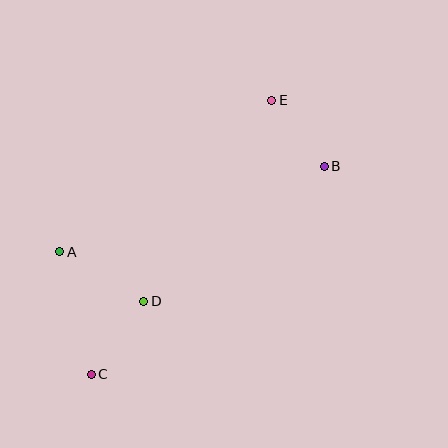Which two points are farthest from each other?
Points C and E are farthest from each other.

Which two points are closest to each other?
Points B and E are closest to each other.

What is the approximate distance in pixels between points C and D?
The distance between C and D is approximately 90 pixels.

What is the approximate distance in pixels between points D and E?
The distance between D and E is approximately 238 pixels.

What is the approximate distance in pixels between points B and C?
The distance between B and C is approximately 313 pixels.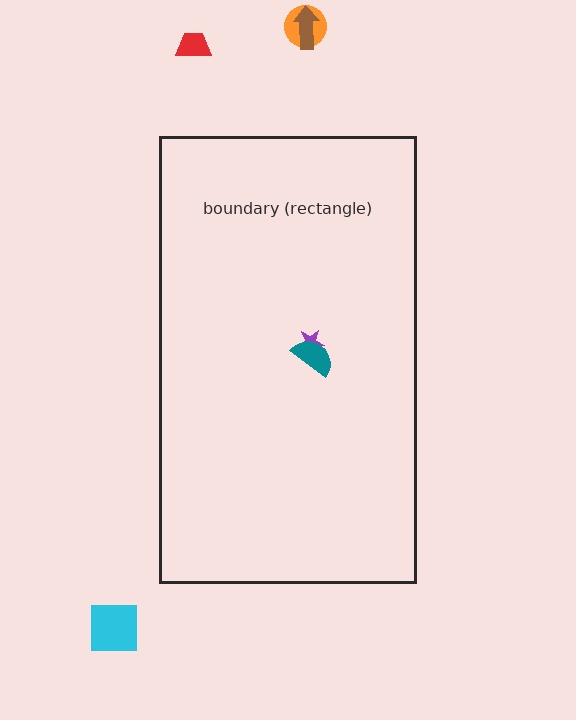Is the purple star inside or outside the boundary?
Inside.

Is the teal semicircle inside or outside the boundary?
Inside.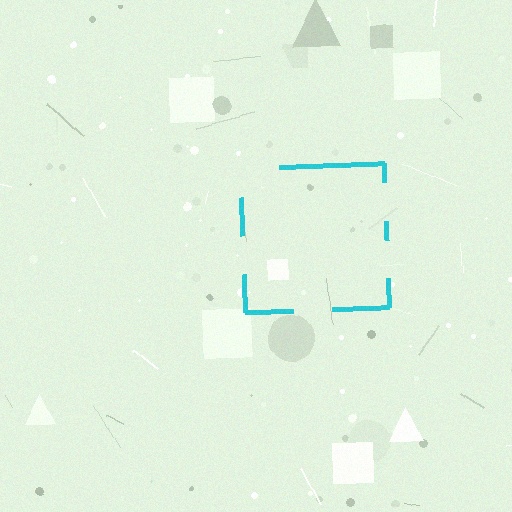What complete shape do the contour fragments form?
The contour fragments form a square.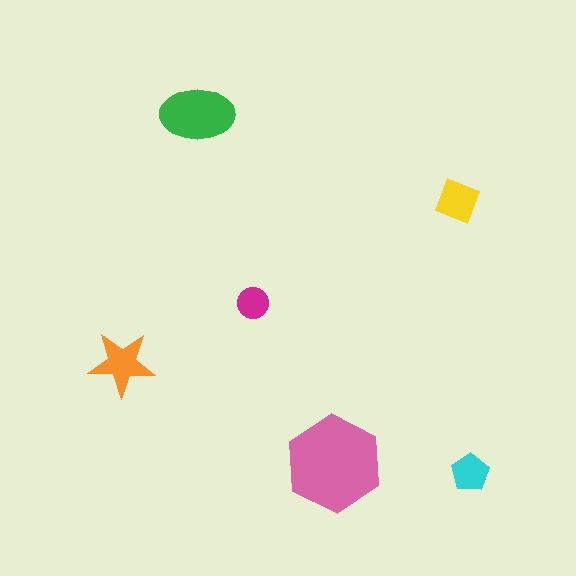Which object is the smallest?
The magenta circle.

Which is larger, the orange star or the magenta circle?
The orange star.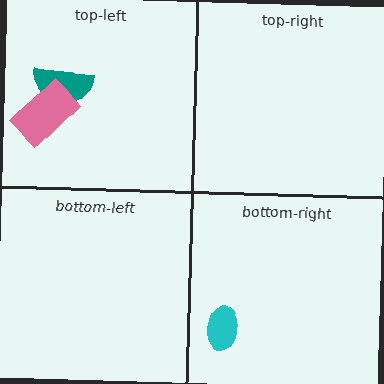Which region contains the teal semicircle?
The top-left region.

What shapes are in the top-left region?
The teal semicircle, the pink rectangle.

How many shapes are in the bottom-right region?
1.